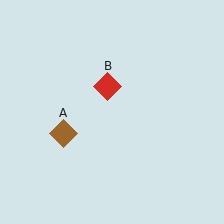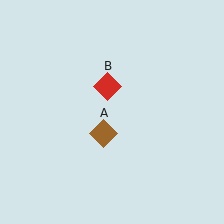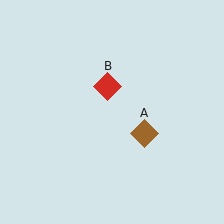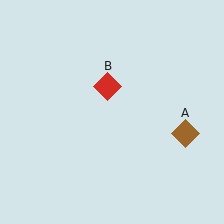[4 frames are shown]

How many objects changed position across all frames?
1 object changed position: brown diamond (object A).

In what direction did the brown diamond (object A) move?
The brown diamond (object A) moved right.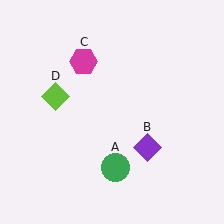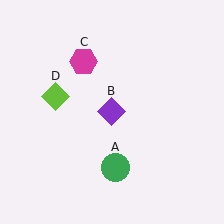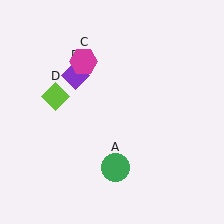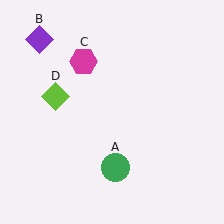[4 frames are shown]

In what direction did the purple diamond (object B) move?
The purple diamond (object B) moved up and to the left.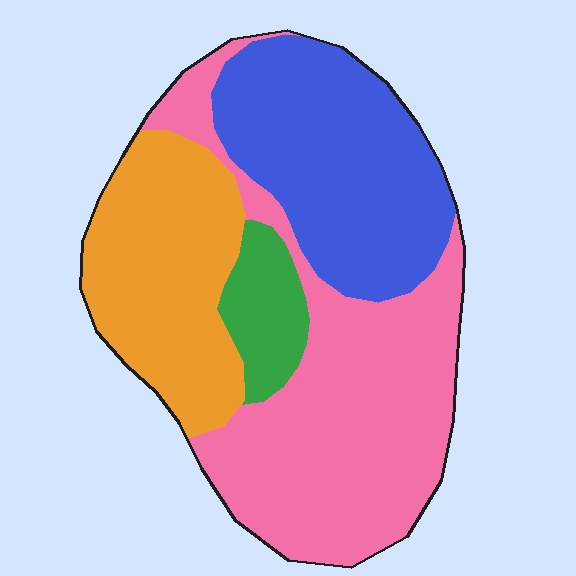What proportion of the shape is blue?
Blue covers roughly 30% of the shape.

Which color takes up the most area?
Pink, at roughly 40%.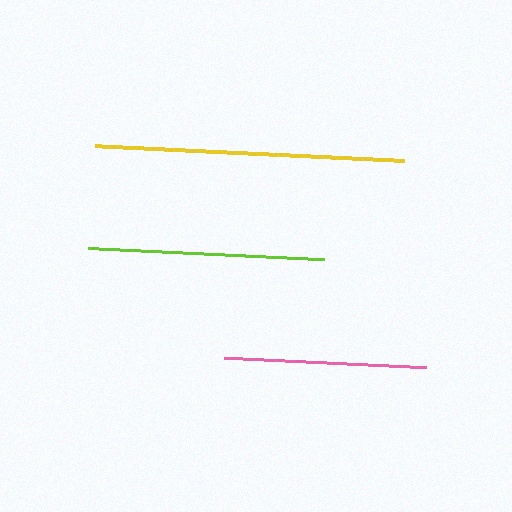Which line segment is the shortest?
The pink line is the shortest at approximately 202 pixels.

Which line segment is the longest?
The yellow line is the longest at approximately 309 pixels.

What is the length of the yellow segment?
The yellow segment is approximately 309 pixels long.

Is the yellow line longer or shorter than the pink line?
The yellow line is longer than the pink line.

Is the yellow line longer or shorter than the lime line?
The yellow line is longer than the lime line.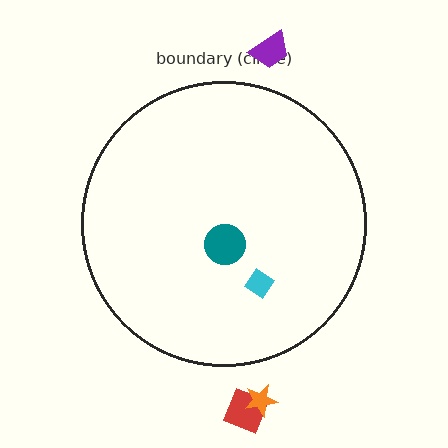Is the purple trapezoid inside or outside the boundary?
Outside.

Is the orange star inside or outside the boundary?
Outside.